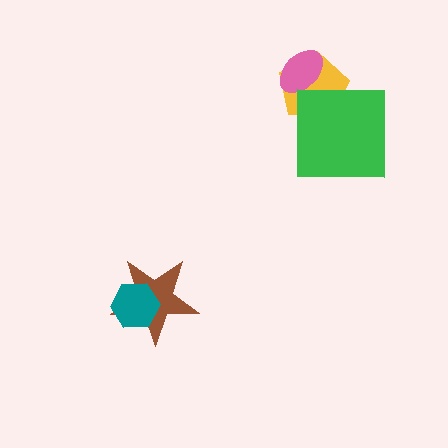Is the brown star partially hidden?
Yes, it is partially covered by another shape.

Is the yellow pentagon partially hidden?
Yes, it is partially covered by another shape.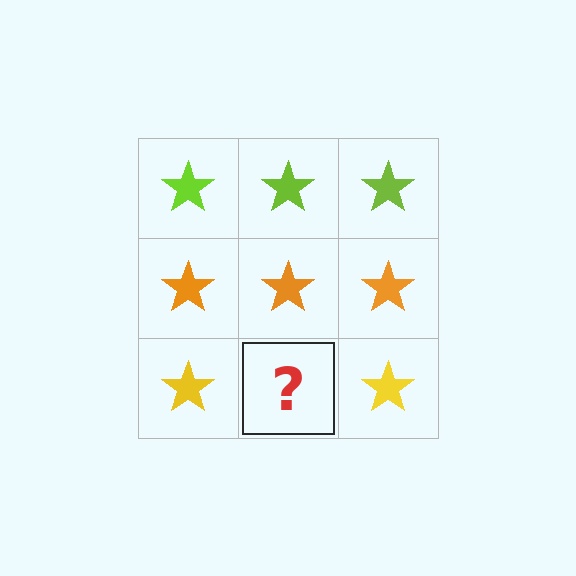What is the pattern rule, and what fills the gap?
The rule is that each row has a consistent color. The gap should be filled with a yellow star.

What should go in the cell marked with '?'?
The missing cell should contain a yellow star.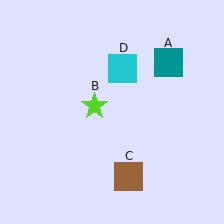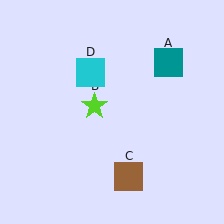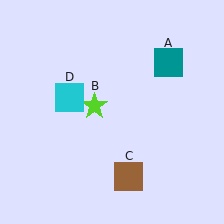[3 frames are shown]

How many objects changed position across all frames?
1 object changed position: cyan square (object D).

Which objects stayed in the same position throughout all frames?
Teal square (object A) and lime star (object B) and brown square (object C) remained stationary.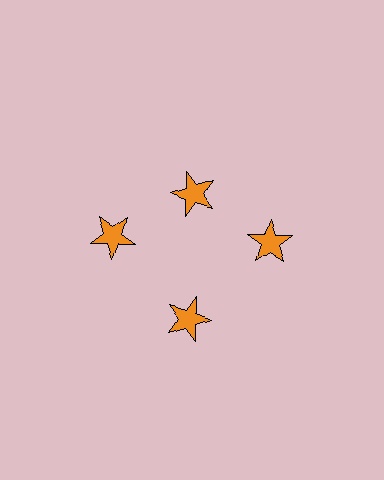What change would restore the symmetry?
The symmetry would be restored by moving it outward, back onto the ring so that all 4 stars sit at equal angles and equal distance from the center.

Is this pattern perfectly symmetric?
No. The 4 orange stars are arranged in a ring, but one element near the 12 o'clock position is pulled inward toward the center, breaking the 4-fold rotational symmetry.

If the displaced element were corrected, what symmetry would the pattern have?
It would have 4-fold rotational symmetry — the pattern would map onto itself every 90 degrees.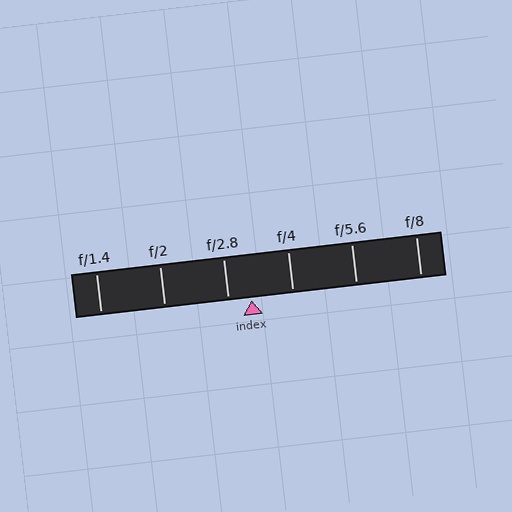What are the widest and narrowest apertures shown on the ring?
The widest aperture shown is f/1.4 and the narrowest is f/8.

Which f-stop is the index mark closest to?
The index mark is closest to f/2.8.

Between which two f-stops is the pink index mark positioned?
The index mark is between f/2.8 and f/4.